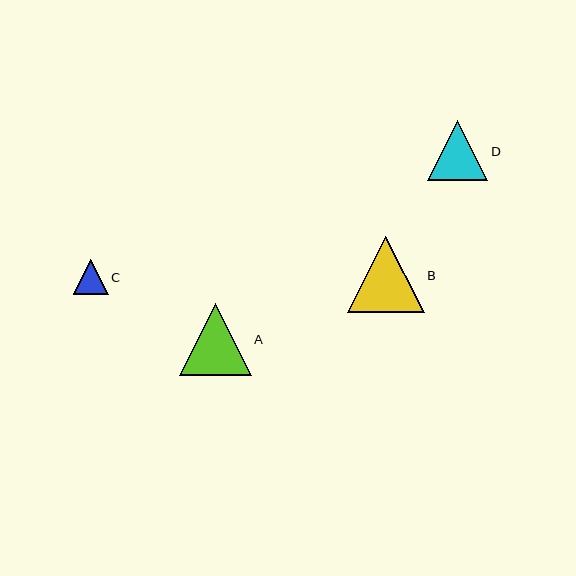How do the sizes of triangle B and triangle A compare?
Triangle B and triangle A are approximately the same size.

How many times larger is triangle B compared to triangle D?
Triangle B is approximately 1.3 times the size of triangle D.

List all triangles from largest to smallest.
From largest to smallest: B, A, D, C.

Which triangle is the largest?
Triangle B is the largest with a size of approximately 77 pixels.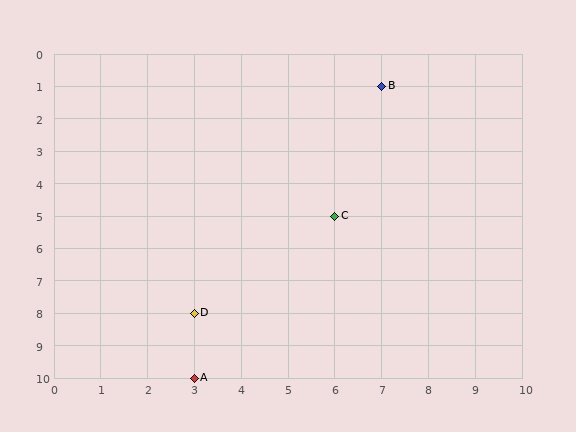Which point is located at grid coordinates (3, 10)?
Point A is at (3, 10).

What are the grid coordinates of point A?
Point A is at grid coordinates (3, 10).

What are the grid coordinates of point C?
Point C is at grid coordinates (6, 5).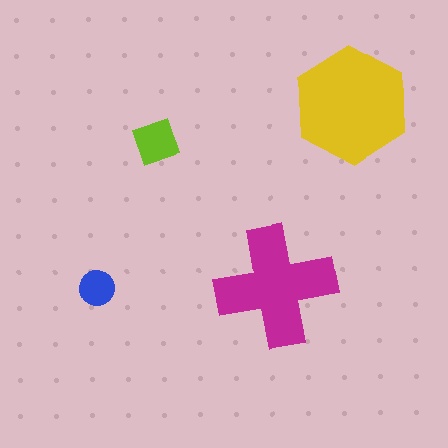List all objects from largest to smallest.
The yellow hexagon, the magenta cross, the lime diamond, the blue circle.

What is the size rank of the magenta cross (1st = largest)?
2nd.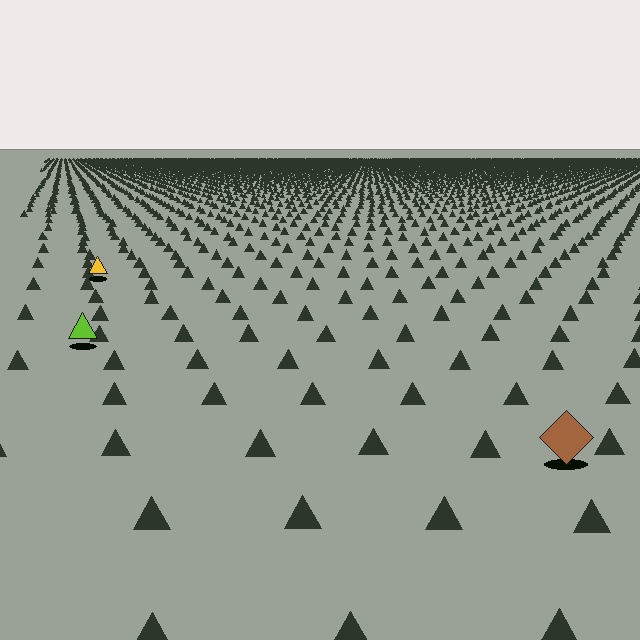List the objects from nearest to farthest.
From nearest to farthest: the brown diamond, the lime triangle, the yellow triangle.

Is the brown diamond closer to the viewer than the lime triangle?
Yes. The brown diamond is closer — you can tell from the texture gradient: the ground texture is coarser near it.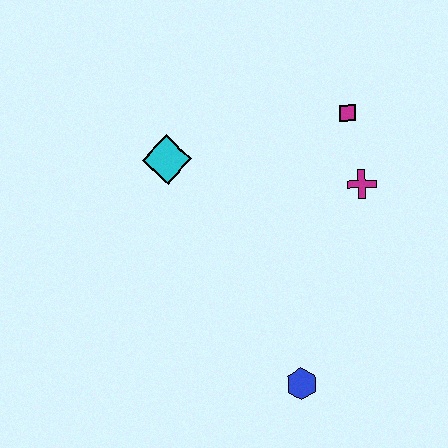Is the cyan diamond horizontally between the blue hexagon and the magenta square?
No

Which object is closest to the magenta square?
The magenta cross is closest to the magenta square.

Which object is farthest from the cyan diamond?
The blue hexagon is farthest from the cyan diamond.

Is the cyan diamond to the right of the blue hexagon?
No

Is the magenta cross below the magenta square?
Yes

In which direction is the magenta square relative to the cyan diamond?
The magenta square is to the right of the cyan diamond.